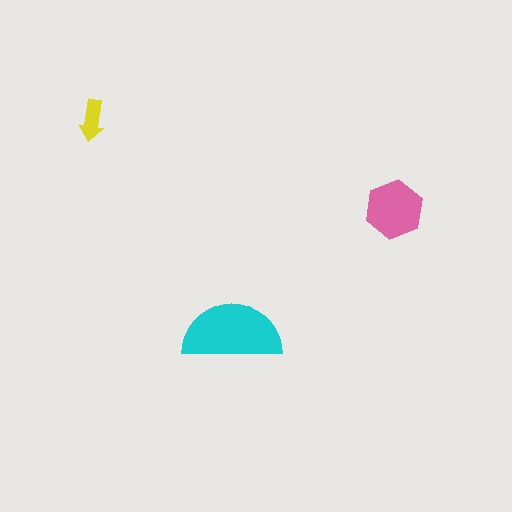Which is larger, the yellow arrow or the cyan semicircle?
The cyan semicircle.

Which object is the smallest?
The yellow arrow.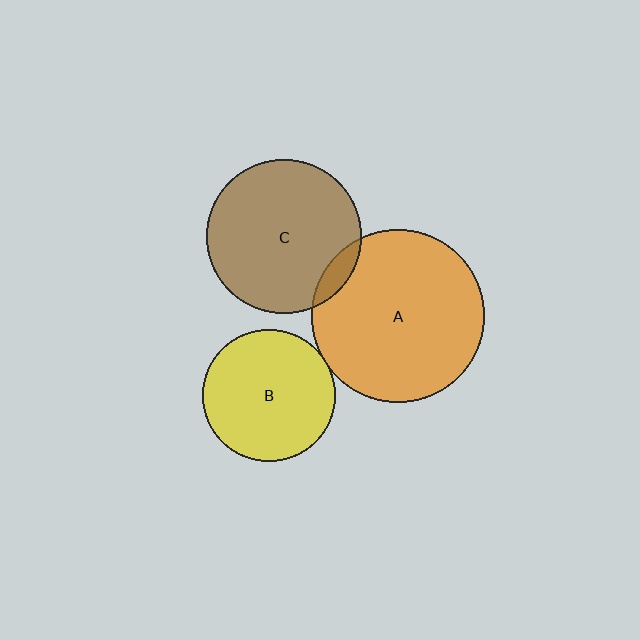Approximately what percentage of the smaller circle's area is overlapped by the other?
Approximately 5%.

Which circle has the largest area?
Circle A (orange).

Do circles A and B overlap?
Yes.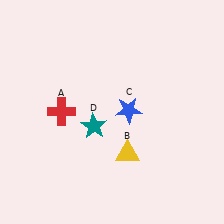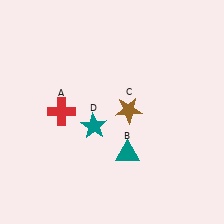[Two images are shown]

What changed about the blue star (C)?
In Image 1, C is blue. In Image 2, it changed to brown.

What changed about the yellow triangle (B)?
In Image 1, B is yellow. In Image 2, it changed to teal.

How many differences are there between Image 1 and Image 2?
There are 2 differences between the two images.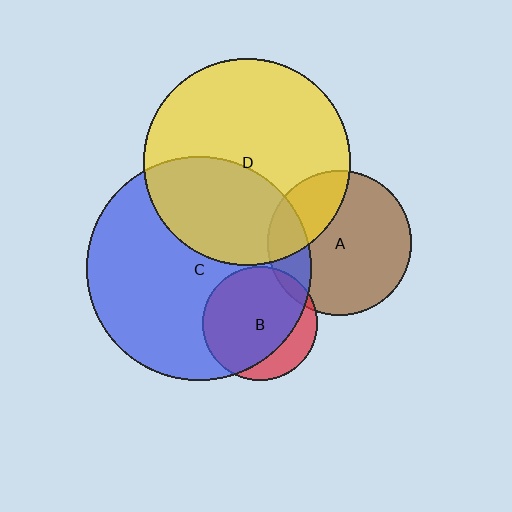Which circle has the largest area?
Circle C (blue).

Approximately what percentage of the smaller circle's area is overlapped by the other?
Approximately 25%.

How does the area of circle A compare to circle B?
Approximately 1.6 times.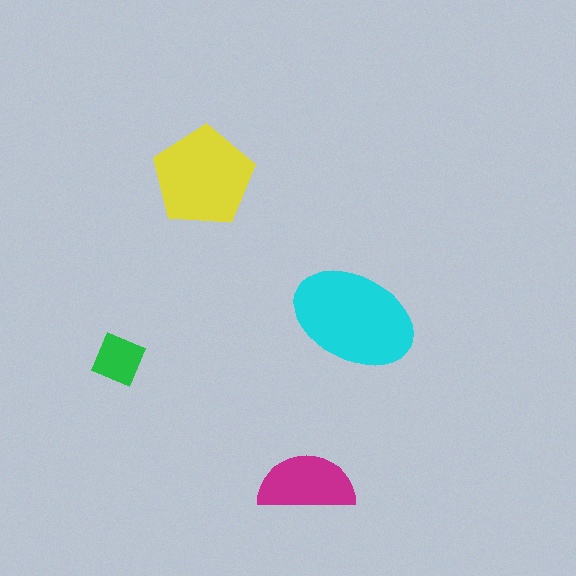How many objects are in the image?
There are 4 objects in the image.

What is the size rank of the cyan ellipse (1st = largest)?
1st.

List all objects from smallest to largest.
The green diamond, the magenta semicircle, the yellow pentagon, the cyan ellipse.